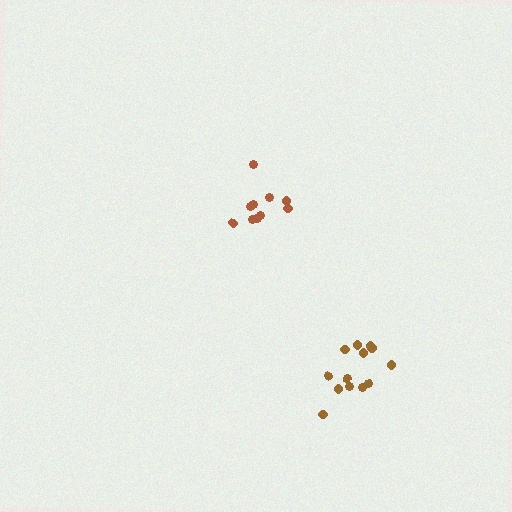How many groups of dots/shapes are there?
There are 2 groups.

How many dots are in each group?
Group 1: 11 dots, Group 2: 13 dots (24 total).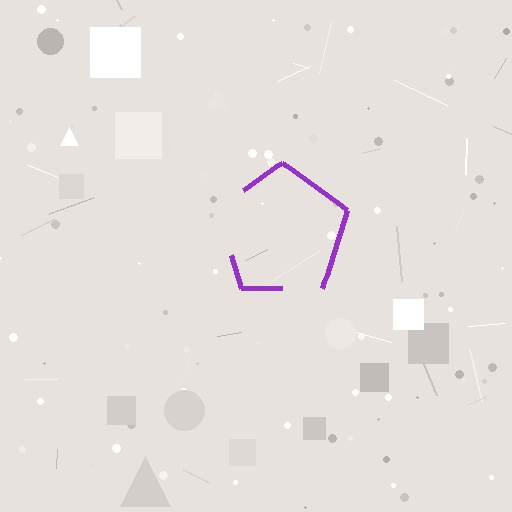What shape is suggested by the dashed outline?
The dashed outline suggests a pentagon.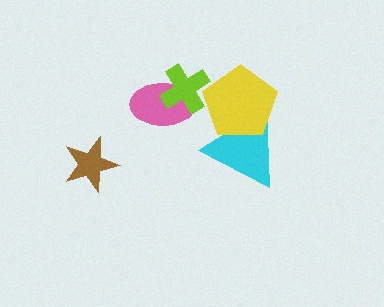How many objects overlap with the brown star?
0 objects overlap with the brown star.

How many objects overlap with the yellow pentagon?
2 objects overlap with the yellow pentagon.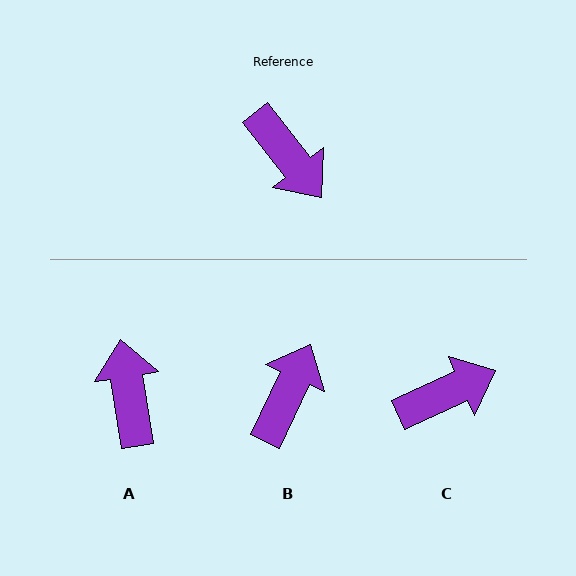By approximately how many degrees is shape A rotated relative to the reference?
Approximately 151 degrees counter-clockwise.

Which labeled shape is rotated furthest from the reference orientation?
A, about 151 degrees away.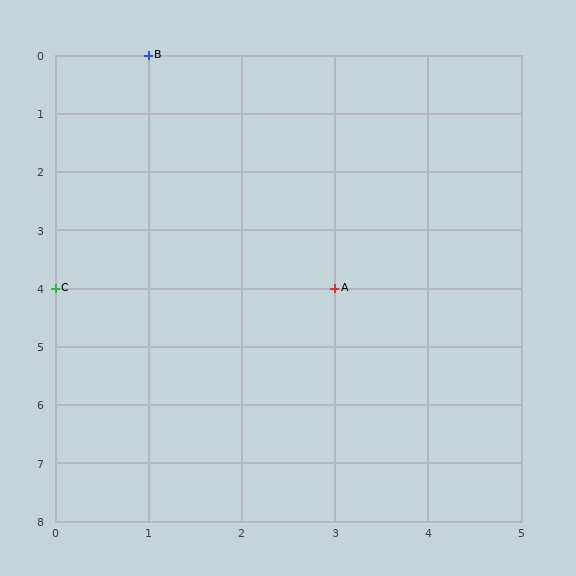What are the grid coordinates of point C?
Point C is at grid coordinates (0, 4).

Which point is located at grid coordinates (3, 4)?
Point A is at (3, 4).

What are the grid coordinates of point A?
Point A is at grid coordinates (3, 4).